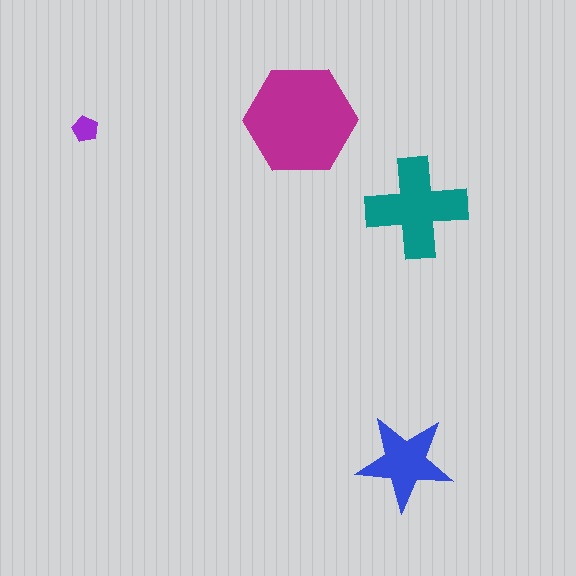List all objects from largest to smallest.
The magenta hexagon, the teal cross, the blue star, the purple pentagon.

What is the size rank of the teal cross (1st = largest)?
2nd.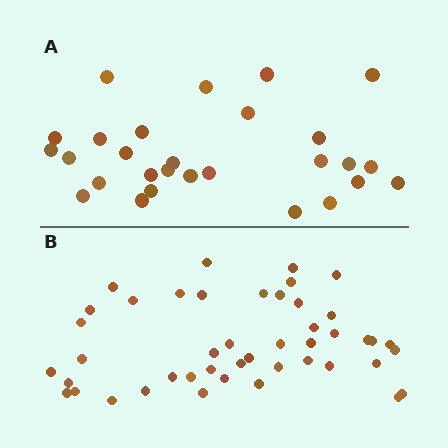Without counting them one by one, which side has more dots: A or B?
Region B (the bottom region) has more dots.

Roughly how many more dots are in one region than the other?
Region B has approximately 15 more dots than region A.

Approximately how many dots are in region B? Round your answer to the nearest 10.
About 40 dots. (The exact count is 45, which rounds to 40.)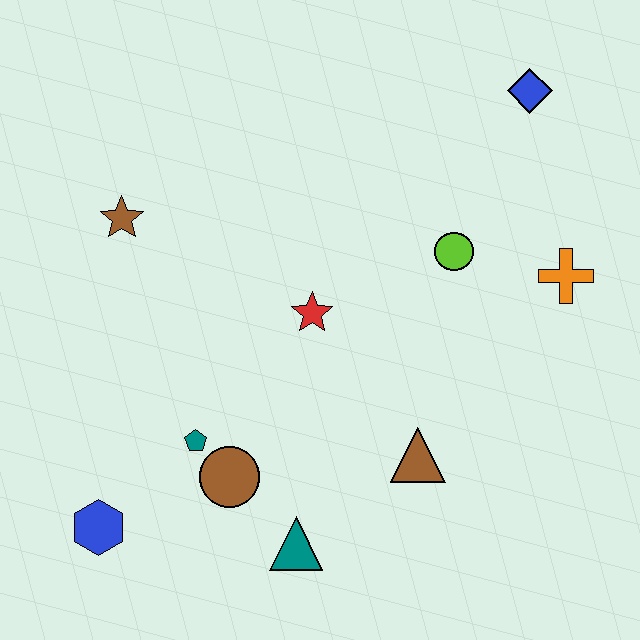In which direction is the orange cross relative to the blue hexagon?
The orange cross is to the right of the blue hexagon.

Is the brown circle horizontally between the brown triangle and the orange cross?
No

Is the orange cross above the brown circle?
Yes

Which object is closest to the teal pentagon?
The brown circle is closest to the teal pentagon.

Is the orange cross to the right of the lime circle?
Yes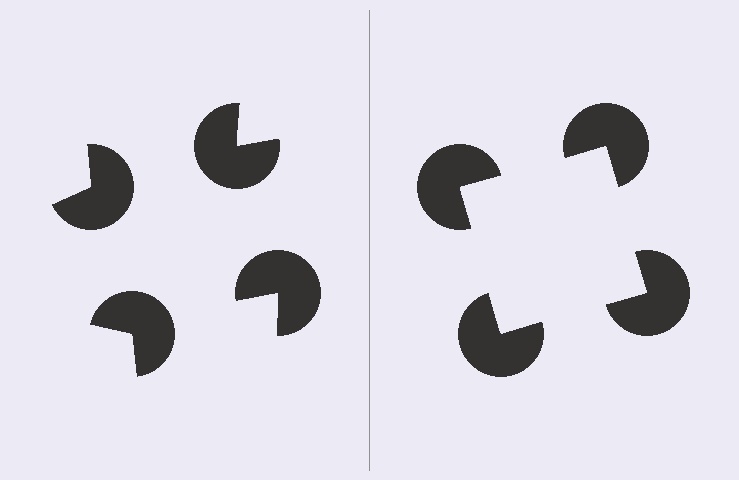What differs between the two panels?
The pac-man discs are positioned identically on both sides; only the wedge orientations differ. On the right they align to a square; on the left they are misaligned.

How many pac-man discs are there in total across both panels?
8 — 4 on each side.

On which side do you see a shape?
An illusory square appears on the right side. On the left side the wedge cuts are rotated, so no coherent shape forms.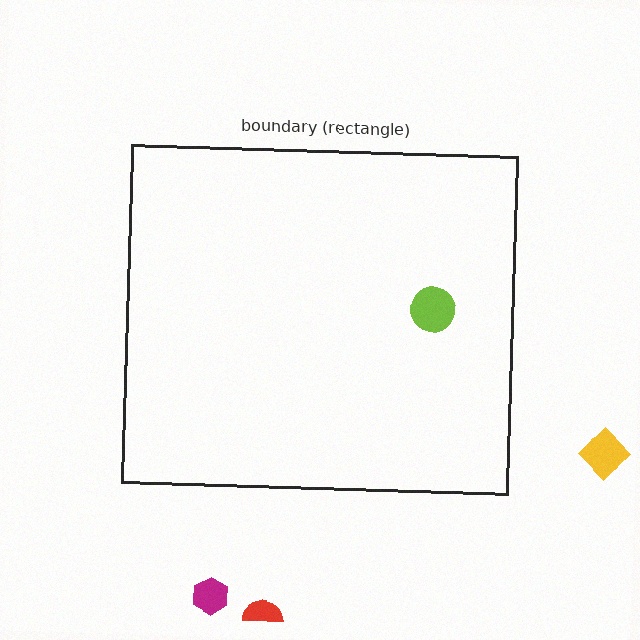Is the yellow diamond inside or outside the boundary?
Outside.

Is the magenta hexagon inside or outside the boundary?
Outside.